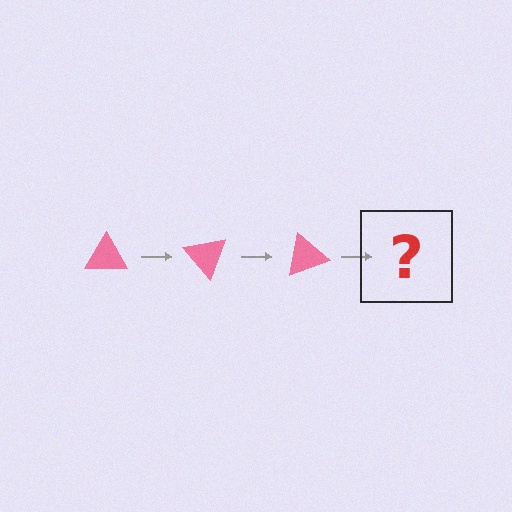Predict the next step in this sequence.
The next step is a pink triangle rotated 150 degrees.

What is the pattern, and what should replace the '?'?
The pattern is that the triangle rotates 50 degrees each step. The '?' should be a pink triangle rotated 150 degrees.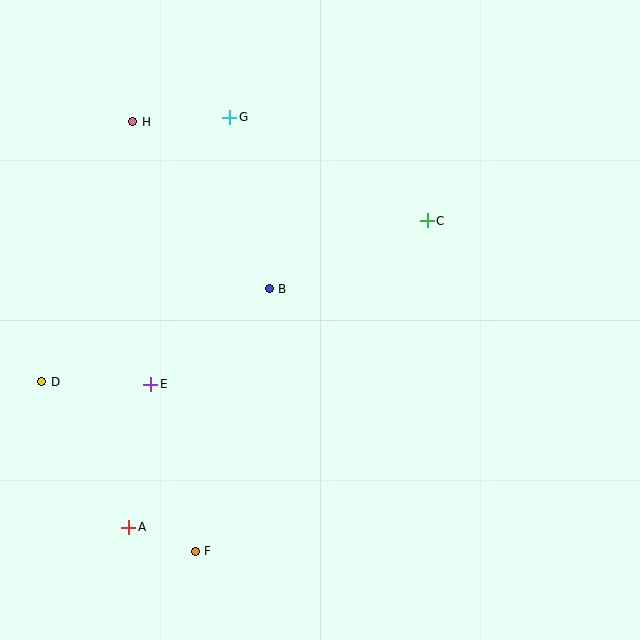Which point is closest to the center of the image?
Point B at (269, 289) is closest to the center.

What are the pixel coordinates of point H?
Point H is at (133, 122).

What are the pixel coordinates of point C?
Point C is at (427, 221).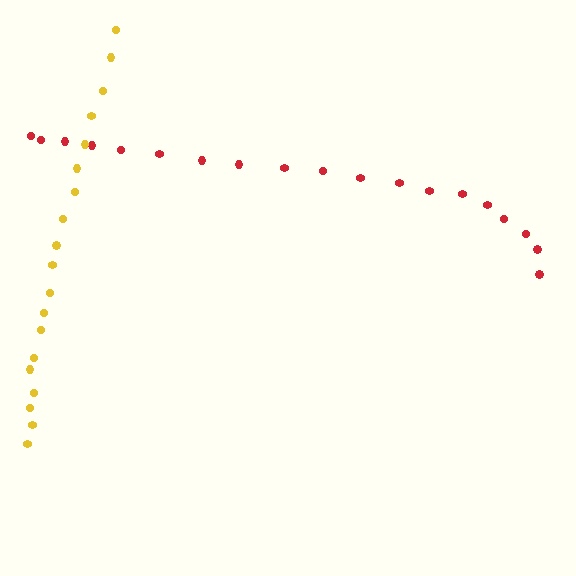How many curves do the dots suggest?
There are 2 distinct paths.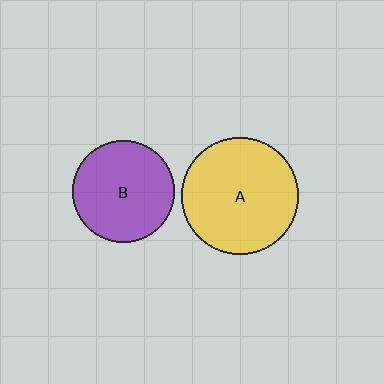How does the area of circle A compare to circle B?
Approximately 1.3 times.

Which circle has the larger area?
Circle A (yellow).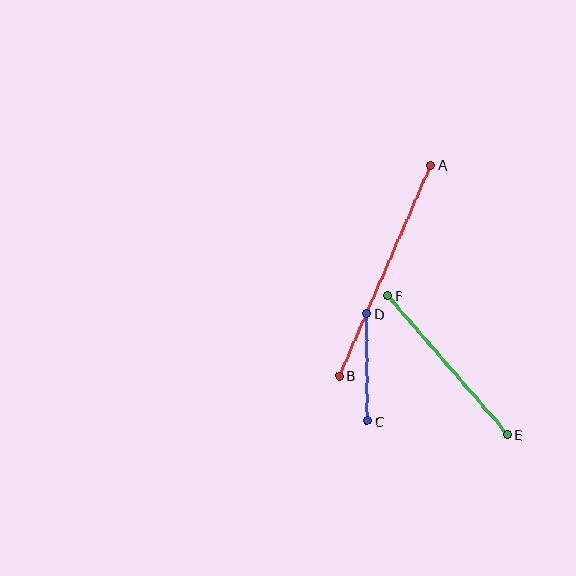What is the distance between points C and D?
The distance is approximately 107 pixels.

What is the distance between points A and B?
The distance is approximately 230 pixels.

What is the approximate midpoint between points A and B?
The midpoint is at approximately (385, 270) pixels.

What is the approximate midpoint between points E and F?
The midpoint is at approximately (447, 365) pixels.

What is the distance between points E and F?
The distance is approximately 184 pixels.